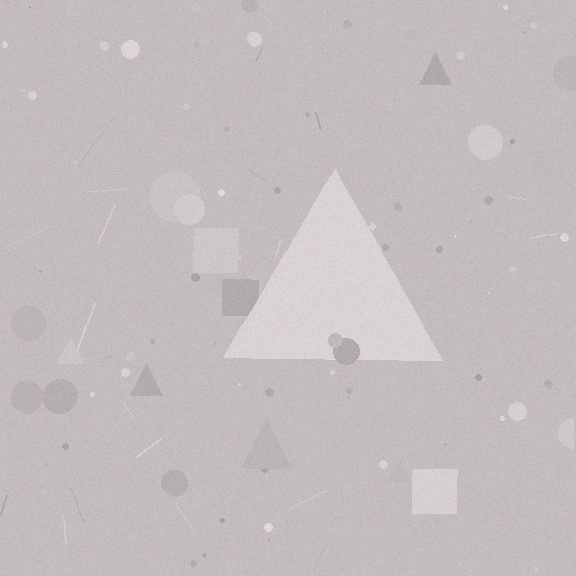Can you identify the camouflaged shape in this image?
The camouflaged shape is a triangle.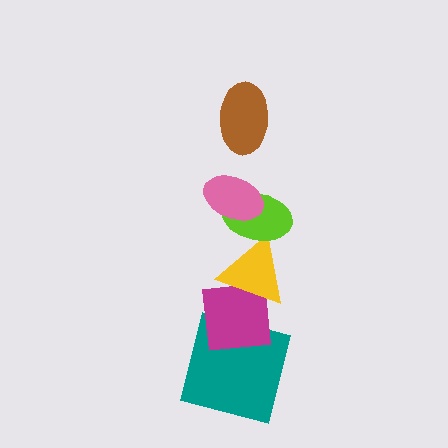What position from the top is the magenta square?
The magenta square is 5th from the top.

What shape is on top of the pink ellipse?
The brown ellipse is on top of the pink ellipse.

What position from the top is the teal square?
The teal square is 6th from the top.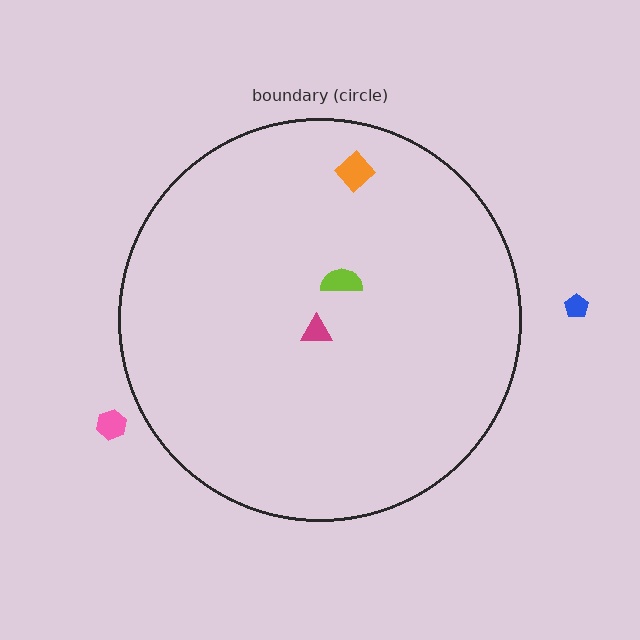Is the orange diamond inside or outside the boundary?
Inside.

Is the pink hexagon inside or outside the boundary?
Outside.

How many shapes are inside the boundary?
3 inside, 2 outside.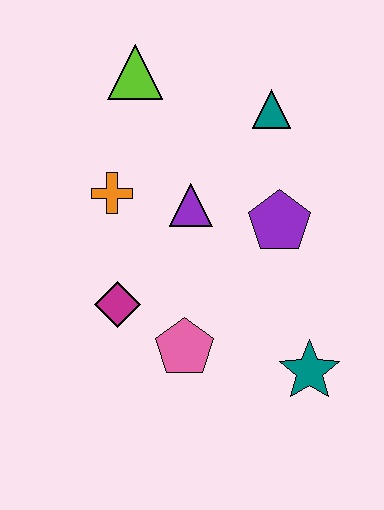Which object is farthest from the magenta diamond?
The teal triangle is farthest from the magenta diamond.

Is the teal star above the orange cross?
No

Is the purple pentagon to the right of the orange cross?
Yes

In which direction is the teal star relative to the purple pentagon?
The teal star is below the purple pentagon.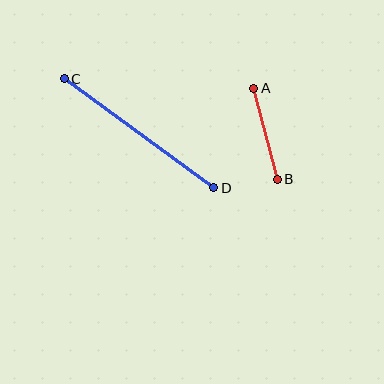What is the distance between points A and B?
The distance is approximately 94 pixels.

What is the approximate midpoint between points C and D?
The midpoint is at approximately (139, 133) pixels.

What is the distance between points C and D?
The distance is approximately 185 pixels.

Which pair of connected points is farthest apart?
Points C and D are farthest apart.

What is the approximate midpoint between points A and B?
The midpoint is at approximately (265, 134) pixels.